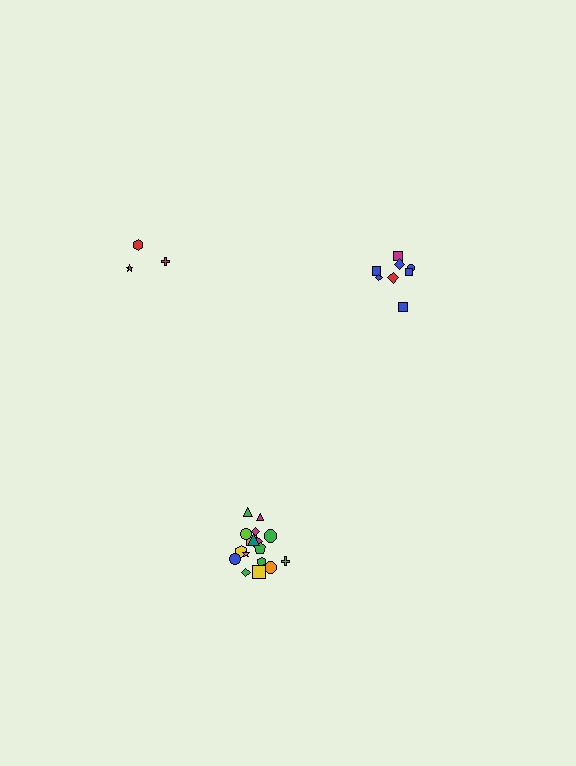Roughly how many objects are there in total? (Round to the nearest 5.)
Roughly 30 objects in total.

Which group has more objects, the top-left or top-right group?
The top-right group.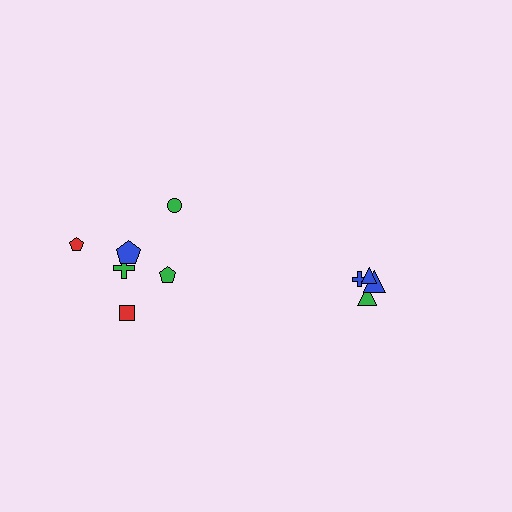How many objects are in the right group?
There are 4 objects.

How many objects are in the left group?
There are 6 objects.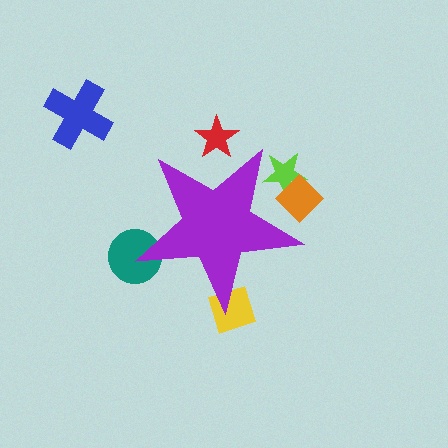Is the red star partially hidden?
Yes, the red star is partially hidden behind the purple star.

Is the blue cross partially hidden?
No, the blue cross is fully visible.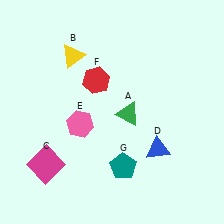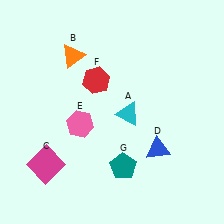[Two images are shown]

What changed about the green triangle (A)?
In Image 1, A is green. In Image 2, it changed to cyan.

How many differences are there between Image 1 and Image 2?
There are 2 differences between the two images.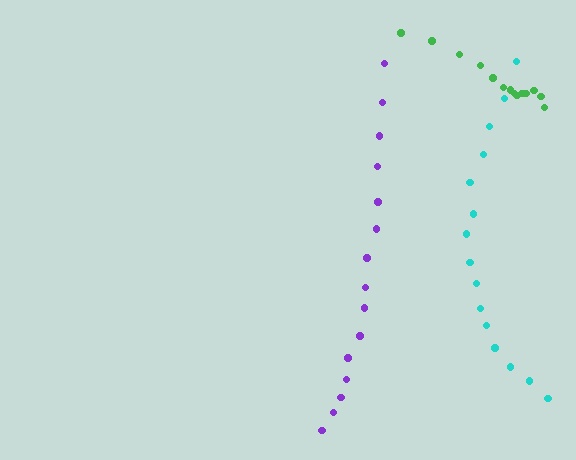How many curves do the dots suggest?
There are 3 distinct paths.